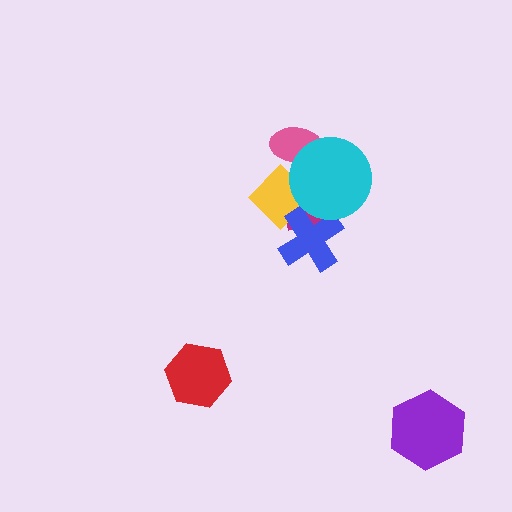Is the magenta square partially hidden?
Yes, it is partially covered by another shape.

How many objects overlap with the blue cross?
3 objects overlap with the blue cross.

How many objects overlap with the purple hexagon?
0 objects overlap with the purple hexagon.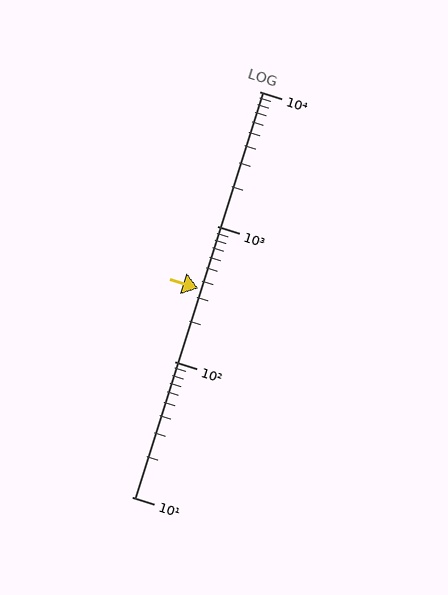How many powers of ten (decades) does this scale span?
The scale spans 3 decades, from 10 to 10000.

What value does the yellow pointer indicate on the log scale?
The pointer indicates approximately 350.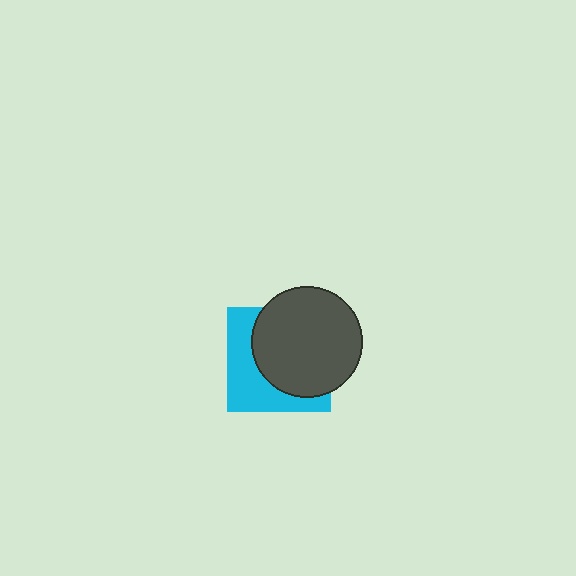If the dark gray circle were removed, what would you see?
You would see the complete cyan square.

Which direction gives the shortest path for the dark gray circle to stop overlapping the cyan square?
Moving toward the upper-right gives the shortest separation.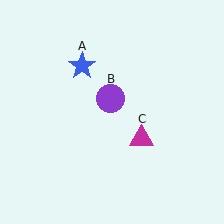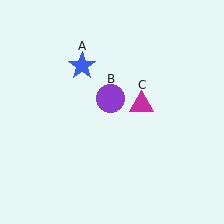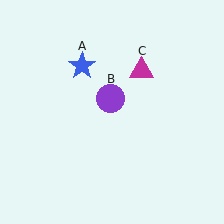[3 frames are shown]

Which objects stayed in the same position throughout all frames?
Blue star (object A) and purple circle (object B) remained stationary.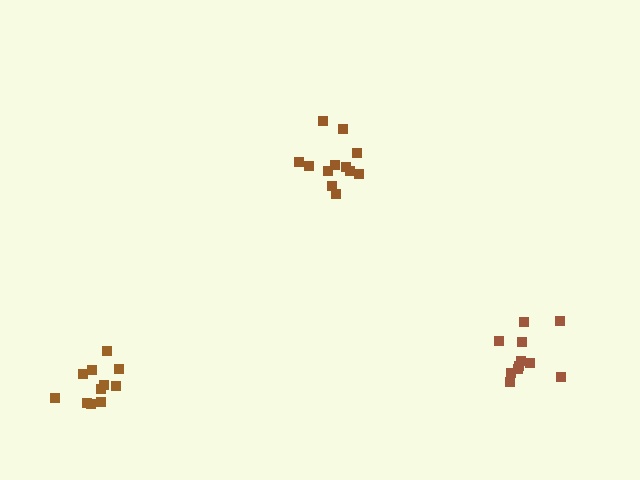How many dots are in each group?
Group 1: 12 dots, Group 2: 11 dots, Group 3: 11 dots (34 total).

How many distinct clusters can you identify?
There are 3 distinct clusters.